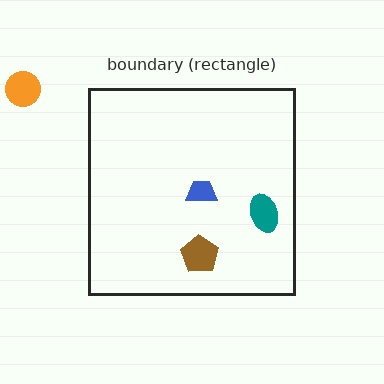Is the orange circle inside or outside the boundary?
Outside.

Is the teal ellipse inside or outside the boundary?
Inside.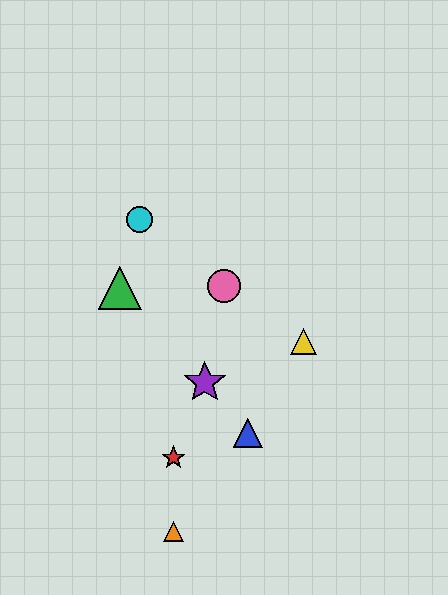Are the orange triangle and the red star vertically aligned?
Yes, both are at x≈173.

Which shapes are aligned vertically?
The red star, the orange triangle are aligned vertically.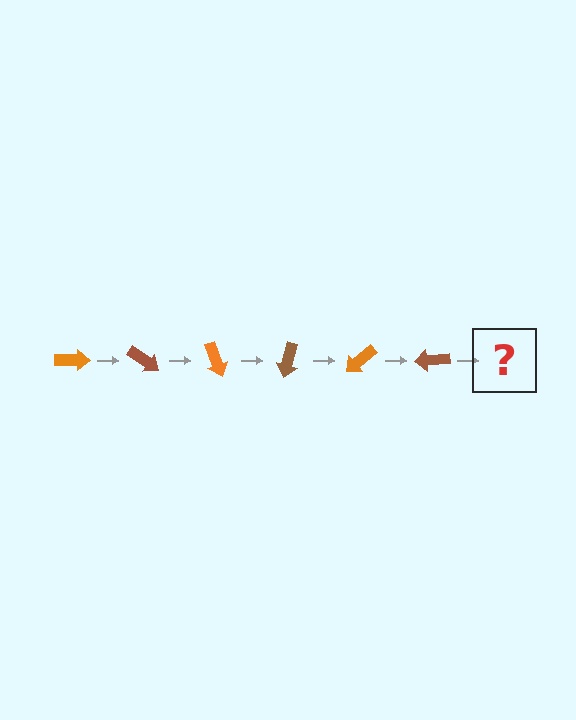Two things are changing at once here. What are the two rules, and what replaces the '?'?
The two rules are that it rotates 35 degrees each step and the color cycles through orange and brown. The '?' should be an orange arrow, rotated 210 degrees from the start.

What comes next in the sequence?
The next element should be an orange arrow, rotated 210 degrees from the start.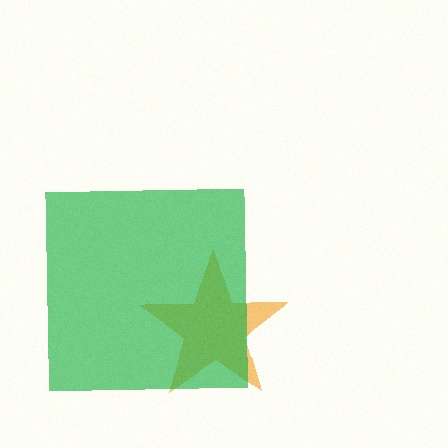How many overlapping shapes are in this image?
There are 2 overlapping shapes in the image.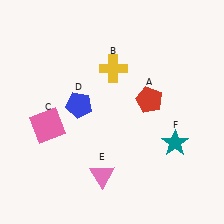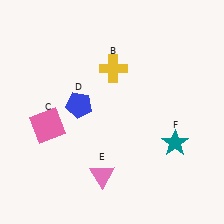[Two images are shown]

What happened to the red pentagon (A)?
The red pentagon (A) was removed in Image 2. It was in the top-right area of Image 1.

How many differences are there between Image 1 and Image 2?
There is 1 difference between the two images.